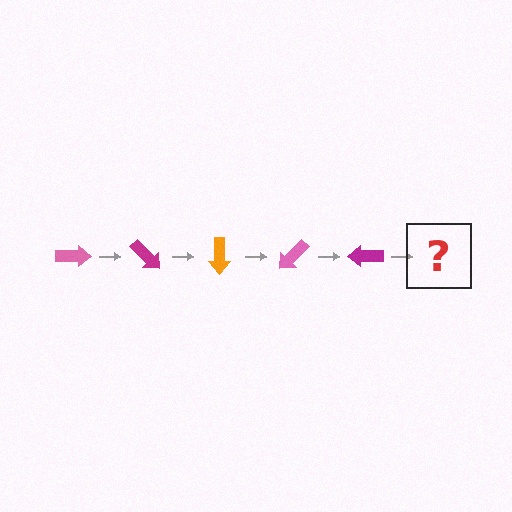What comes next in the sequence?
The next element should be an orange arrow, rotated 225 degrees from the start.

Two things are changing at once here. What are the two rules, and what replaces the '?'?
The two rules are that it rotates 45 degrees each step and the color cycles through pink, magenta, and orange. The '?' should be an orange arrow, rotated 225 degrees from the start.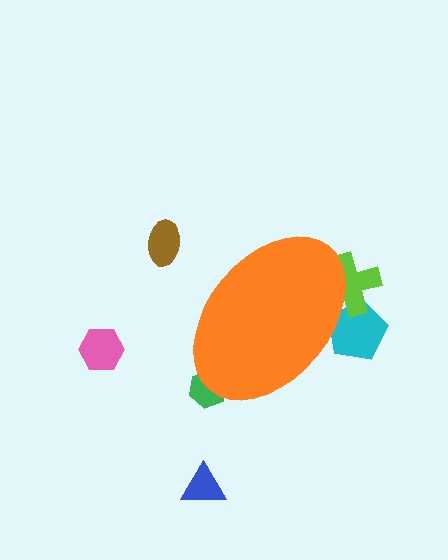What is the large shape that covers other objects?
An orange ellipse.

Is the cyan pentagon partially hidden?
Yes, the cyan pentagon is partially hidden behind the orange ellipse.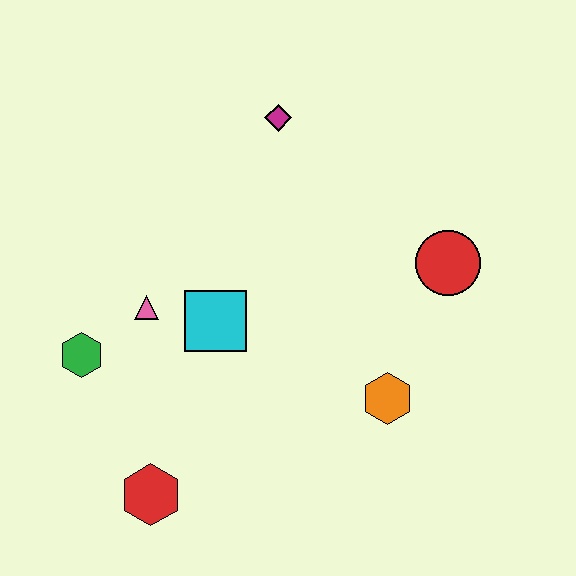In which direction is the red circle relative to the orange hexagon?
The red circle is above the orange hexagon.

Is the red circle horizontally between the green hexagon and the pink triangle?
No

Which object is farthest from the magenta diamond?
The red hexagon is farthest from the magenta diamond.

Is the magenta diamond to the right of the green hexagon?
Yes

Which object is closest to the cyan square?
The pink triangle is closest to the cyan square.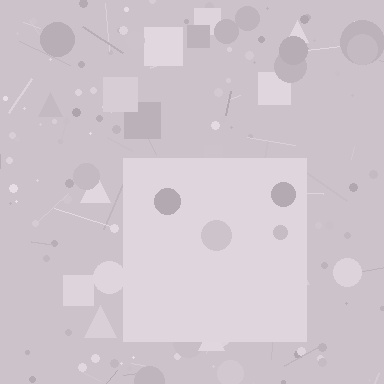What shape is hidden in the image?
A square is hidden in the image.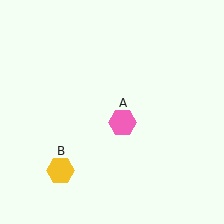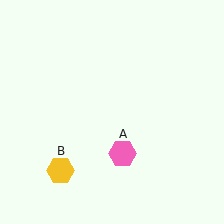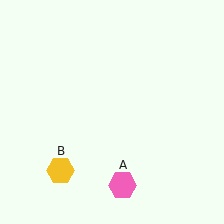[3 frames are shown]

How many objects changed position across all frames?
1 object changed position: pink hexagon (object A).